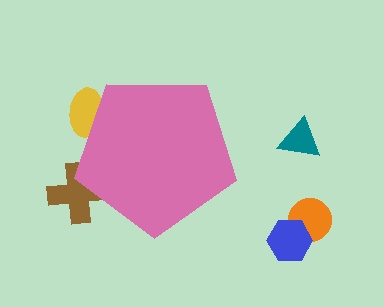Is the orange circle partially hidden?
No, the orange circle is fully visible.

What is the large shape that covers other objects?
A pink pentagon.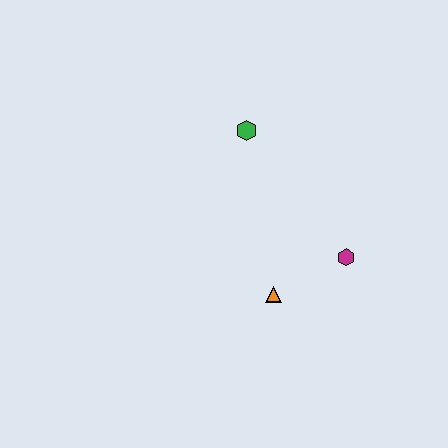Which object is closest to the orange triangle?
The magenta hexagon is closest to the orange triangle.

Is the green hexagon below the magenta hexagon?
No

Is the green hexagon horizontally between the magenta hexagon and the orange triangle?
No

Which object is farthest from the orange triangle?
The green hexagon is farthest from the orange triangle.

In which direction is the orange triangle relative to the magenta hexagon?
The orange triangle is to the left of the magenta hexagon.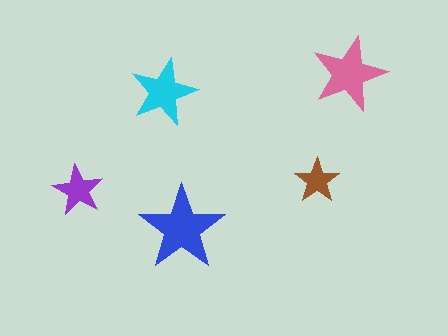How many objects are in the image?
There are 5 objects in the image.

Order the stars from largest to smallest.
the blue one, the pink one, the cyan one, the purple one, the brown one.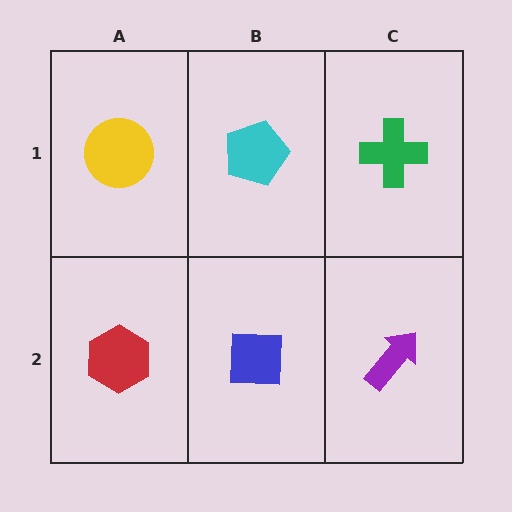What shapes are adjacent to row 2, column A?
A yellow circle (row 1, column A), a blue square (row 2, column B).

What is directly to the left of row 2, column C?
A blue square.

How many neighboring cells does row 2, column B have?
3.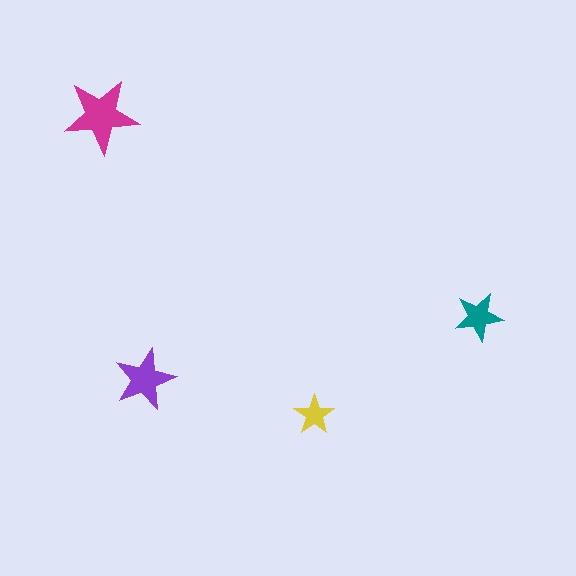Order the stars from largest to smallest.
the magenta one, the purple one, the teal one, the yellow one.